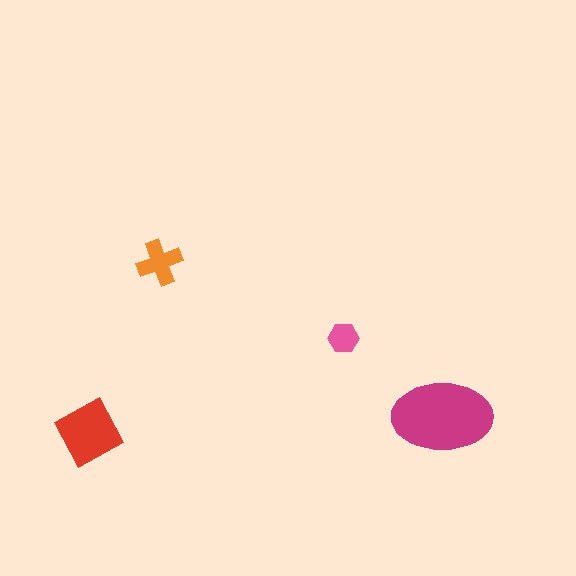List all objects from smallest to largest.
The pink hexagon, the orange cross, the red diamond, the magenta ellipse.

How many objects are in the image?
There are 4 objects in the image.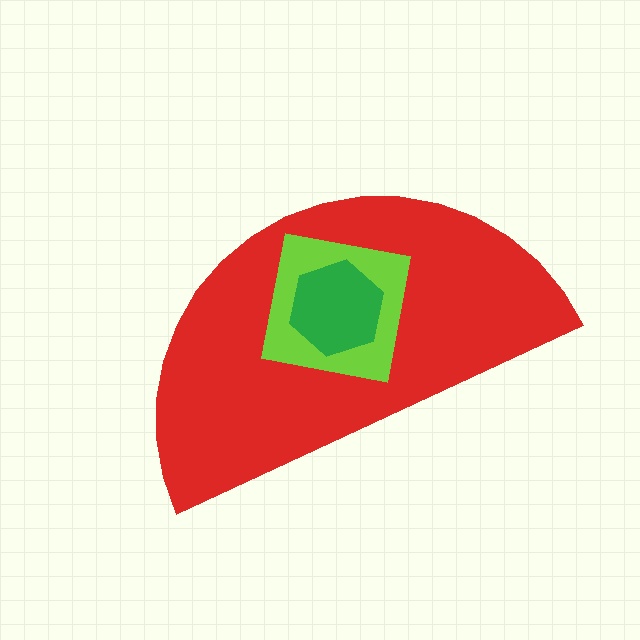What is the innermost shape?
The green hexagon.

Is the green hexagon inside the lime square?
Yes.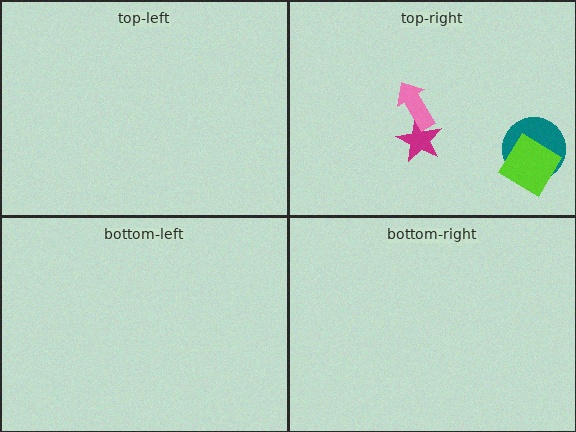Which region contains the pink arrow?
The top-right region.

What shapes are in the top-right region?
The magenta star, the teal circle, the pink arrow, the lime diamond.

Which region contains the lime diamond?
The top-right region.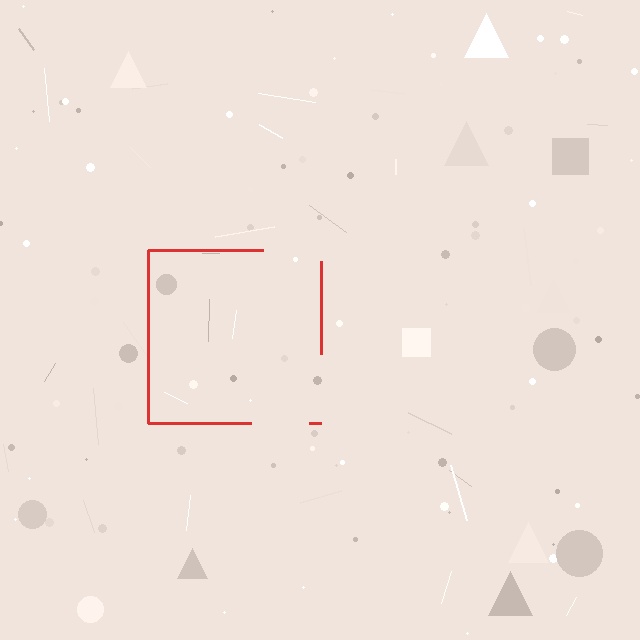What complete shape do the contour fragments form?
The contour fragments form a square.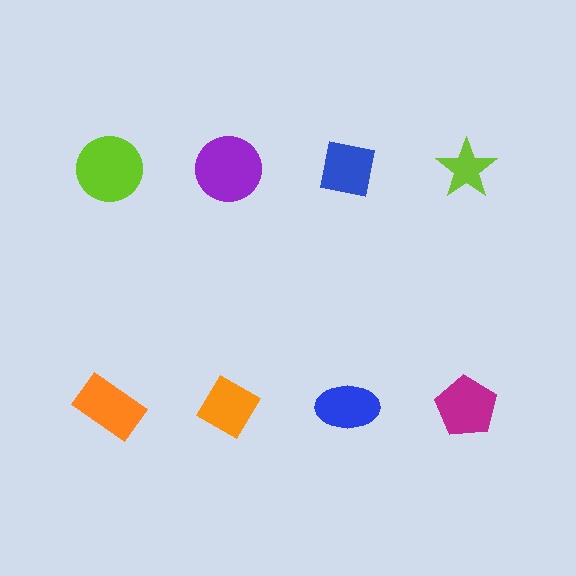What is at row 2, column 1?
An orange rectangle.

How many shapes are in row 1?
4 shapes.